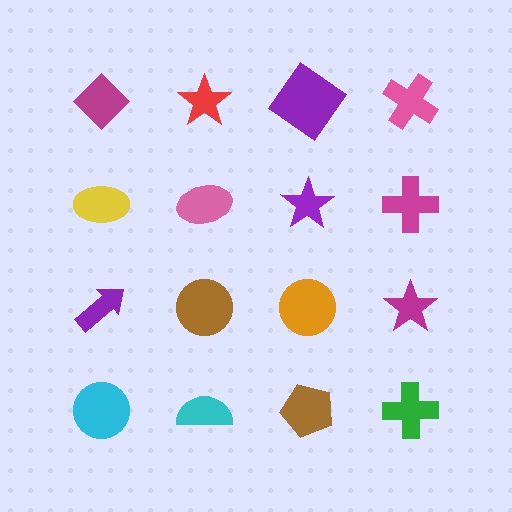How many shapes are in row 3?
4 shapes.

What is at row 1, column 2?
A red star.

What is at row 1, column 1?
A magenta diamond.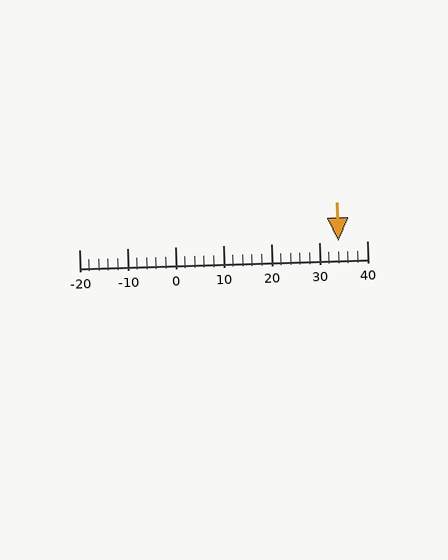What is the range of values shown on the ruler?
The ruler shows values from -20 to 40.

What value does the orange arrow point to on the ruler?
The orange arrow points to approximately 34.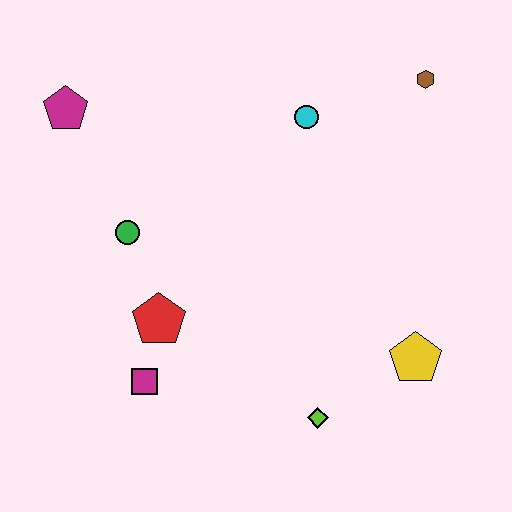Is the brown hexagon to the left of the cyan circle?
No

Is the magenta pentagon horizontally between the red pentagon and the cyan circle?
No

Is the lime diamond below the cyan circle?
Yes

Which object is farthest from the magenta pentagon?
The yellow pentagon is farthest from the magenta pentagon.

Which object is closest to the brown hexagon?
The cyan circle is closest to the brown hexagon.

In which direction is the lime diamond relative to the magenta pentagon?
The lime diamond is below the magenta pentagon.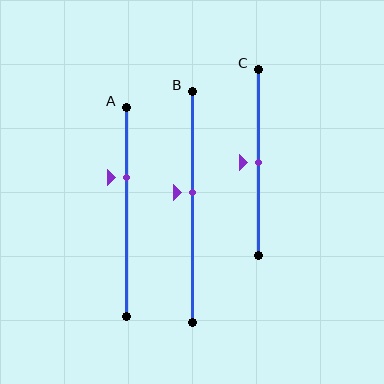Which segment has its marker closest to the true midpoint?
Segment C has its marker closest to the true midpoint.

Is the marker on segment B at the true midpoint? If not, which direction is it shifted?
No, the marker on segment B is shifted upward by about 6% of the segment length.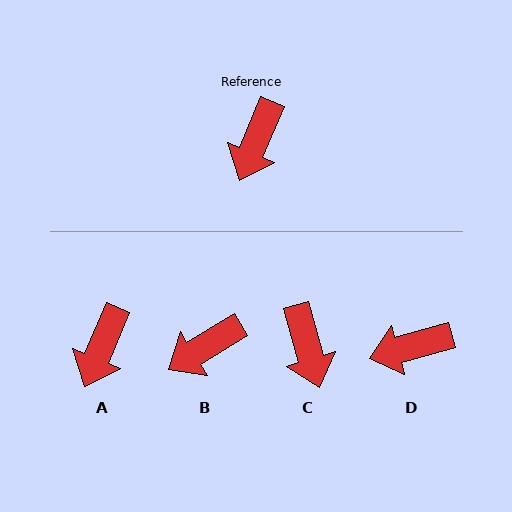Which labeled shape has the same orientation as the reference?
A.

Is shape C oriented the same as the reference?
No, it is off by about 39 degrees.